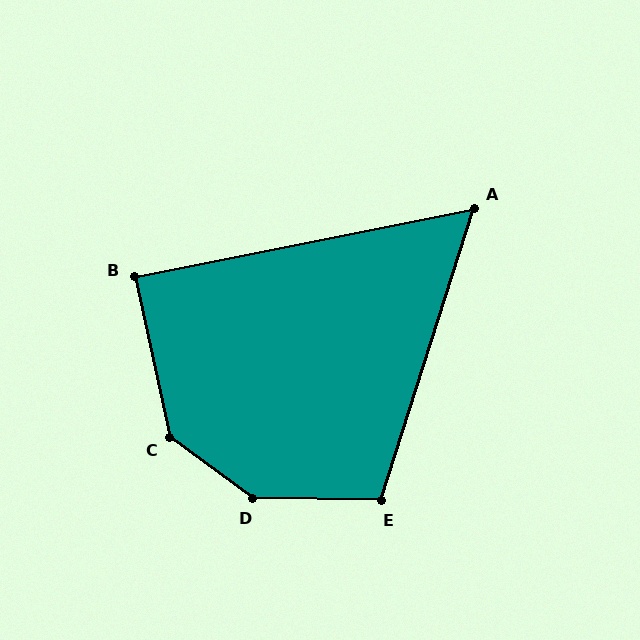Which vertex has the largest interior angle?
D, at approximately 145 degrees.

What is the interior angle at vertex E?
Approximately 107 degrees (obtuse).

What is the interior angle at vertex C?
Approximately 139 degrees (obtuse).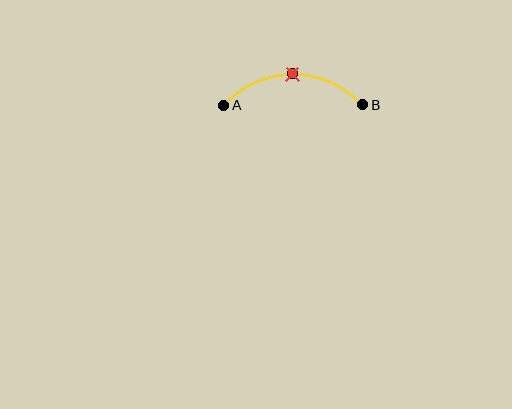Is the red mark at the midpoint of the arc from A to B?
Yes. The red mark lies on the arc at equal arc-length from both A and B — it is the arc midpoint.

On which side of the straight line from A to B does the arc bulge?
The arc bulges above the straight line connecting A and B.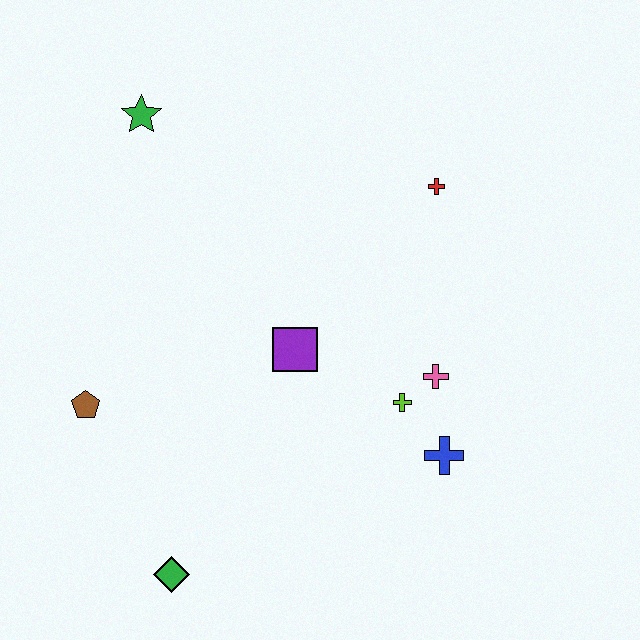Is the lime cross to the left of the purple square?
No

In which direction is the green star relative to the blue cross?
The green star is above the blue cross.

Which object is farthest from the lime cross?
The green star is farthest from the lime cross.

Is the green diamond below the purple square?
Yes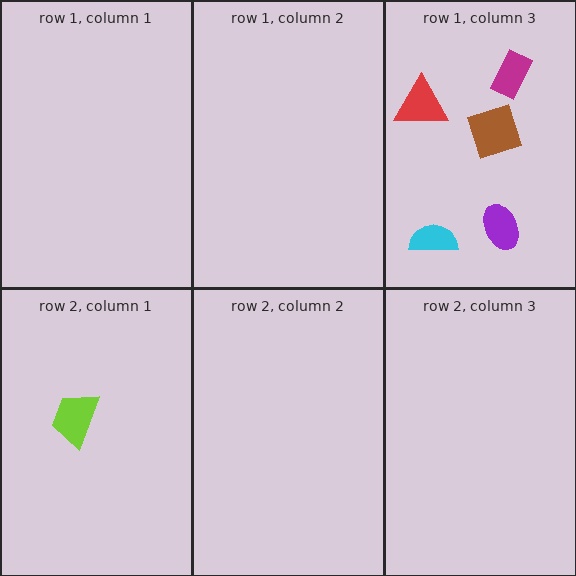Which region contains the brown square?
The row 1, column 3 region.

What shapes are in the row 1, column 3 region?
The purple ellipse, the magenta rectangle, the red triangle, the brown square, the cyan semicircle.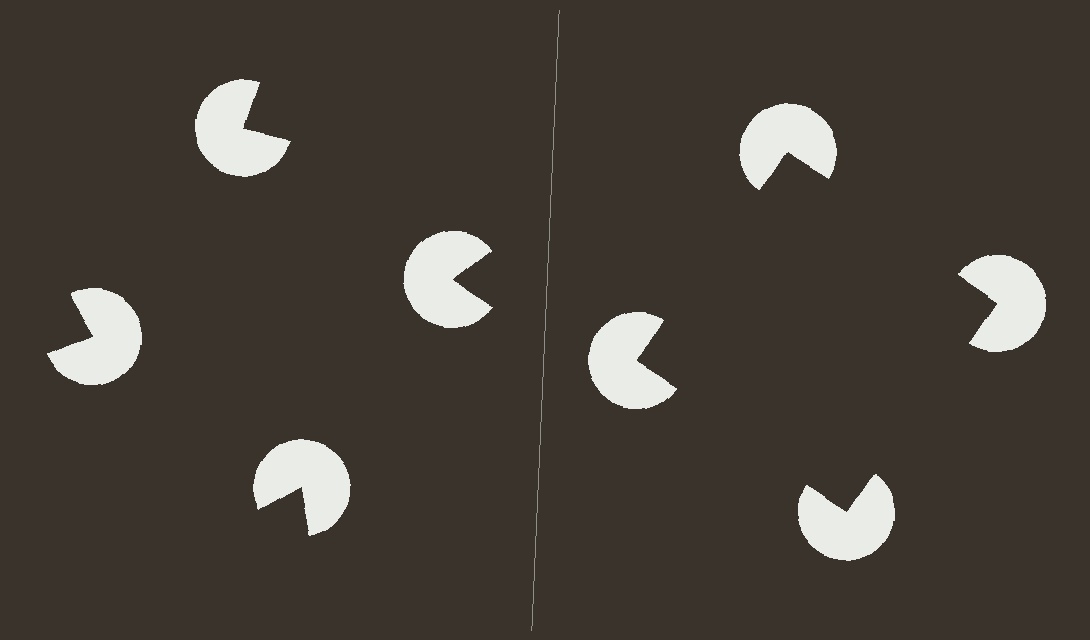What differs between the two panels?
The pac-man discs are positioned identically on both sides; only the wedge orientations differ. On the right they align to a square; on the left they are misaligned.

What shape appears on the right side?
An illusory square.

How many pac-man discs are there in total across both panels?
8 — 4 on each side.